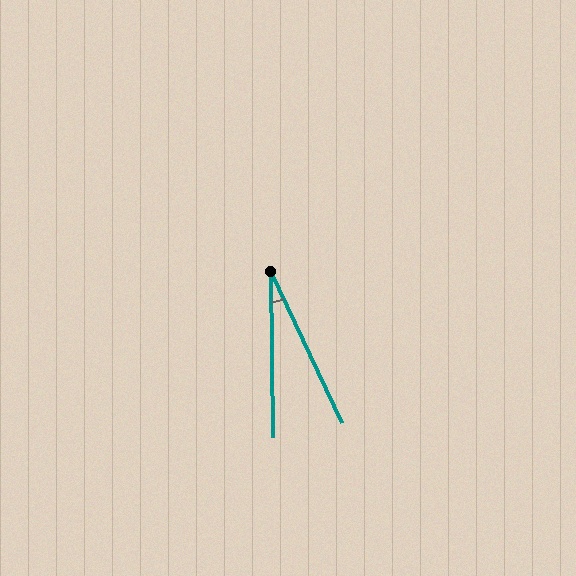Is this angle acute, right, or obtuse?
It is acute.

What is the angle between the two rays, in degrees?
Approximately 24 degrees.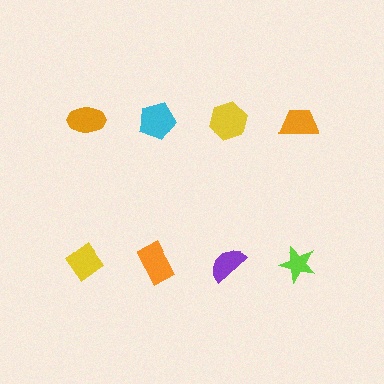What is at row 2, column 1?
A yellow diamond.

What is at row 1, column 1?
An orange ellipse.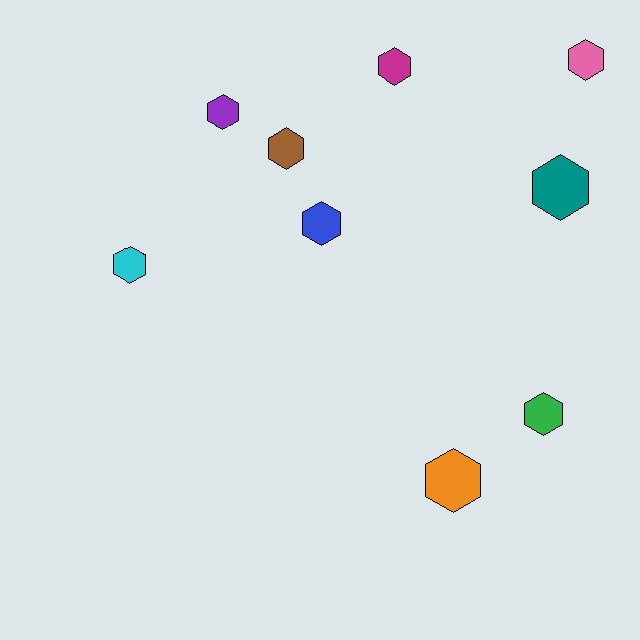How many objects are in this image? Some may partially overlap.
There are 9 objects.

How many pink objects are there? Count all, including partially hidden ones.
There is 1 pink object.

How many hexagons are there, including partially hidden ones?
There are 9 hexagons.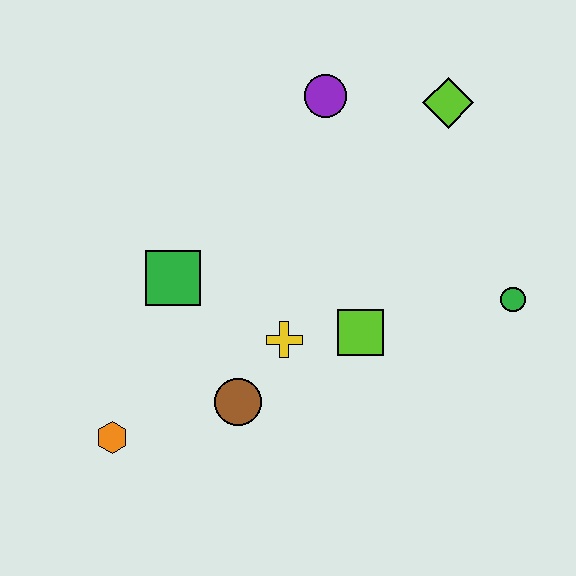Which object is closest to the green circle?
The lime square is closest to the green circle.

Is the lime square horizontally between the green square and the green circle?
Yes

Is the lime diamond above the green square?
Yes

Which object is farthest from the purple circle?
The orange hexagon is farthest from the purple circle.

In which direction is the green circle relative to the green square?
The green circle is to the right of the green square.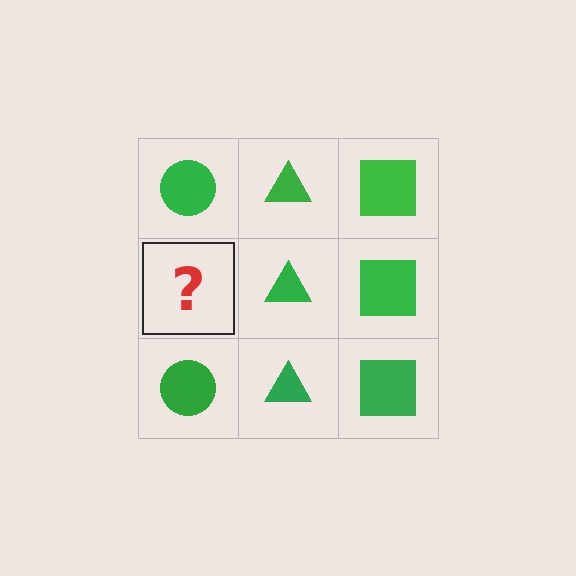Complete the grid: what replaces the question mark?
The question mark should be replaced with a green circle.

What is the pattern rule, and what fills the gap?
The rule is that each column has a consistent shape. The gap should be filled with a green circle.